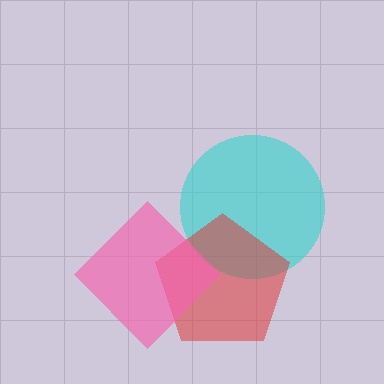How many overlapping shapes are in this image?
There are 3 overlapping shapes in the image.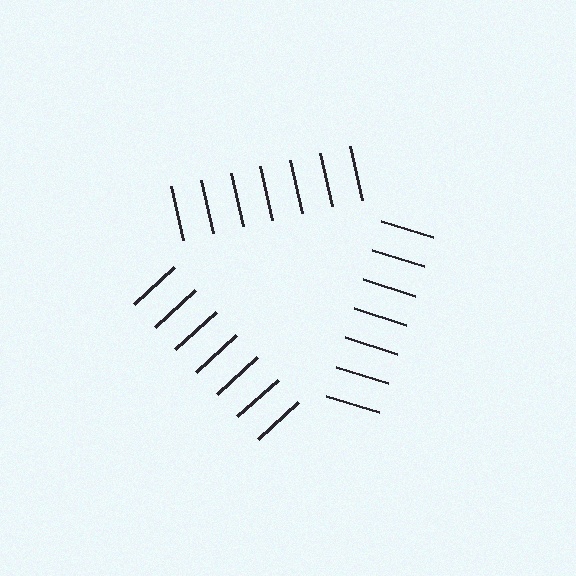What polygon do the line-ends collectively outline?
An illusory triangle — the line segments terminate on its edges but no continuous stroke is drawn.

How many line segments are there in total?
21 — 7 along each of the 3 edges.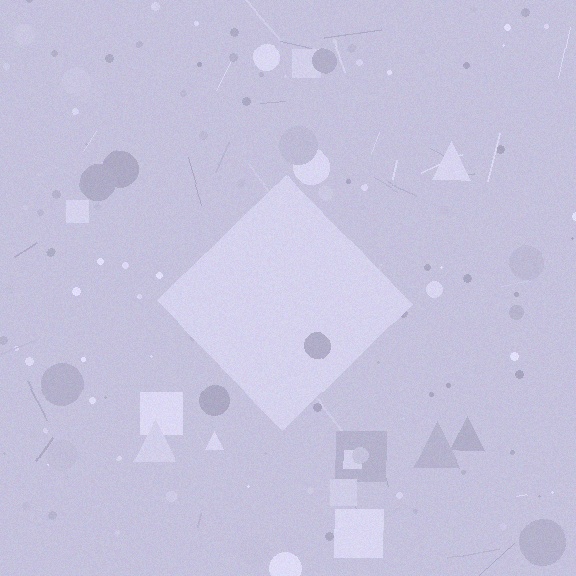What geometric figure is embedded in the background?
A diamond is embedded in the background.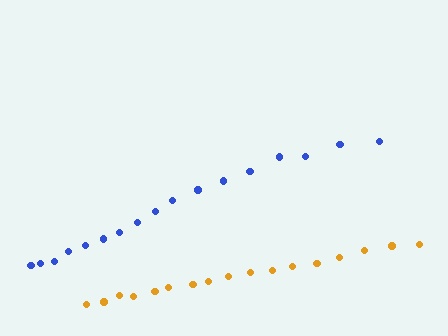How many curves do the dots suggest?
There are 2 distinct paths.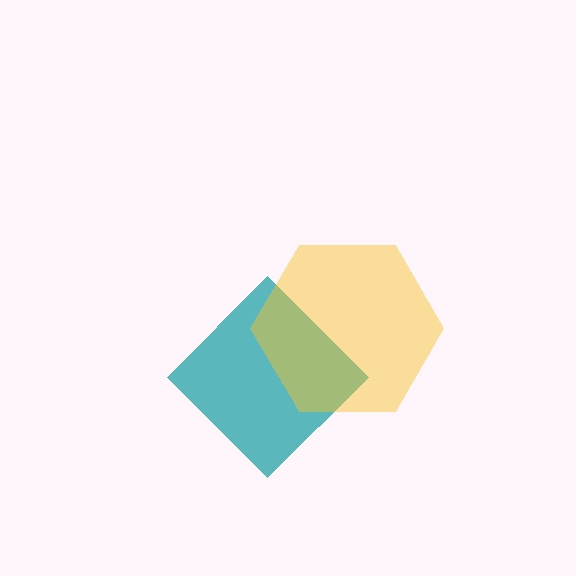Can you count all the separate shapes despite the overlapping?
Yes, there are 2 separate shapes.